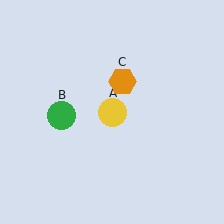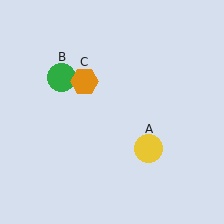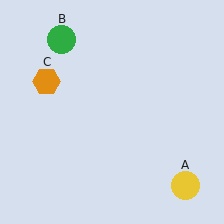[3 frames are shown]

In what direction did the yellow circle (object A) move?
The yellow circle (object A) moved down and to the right.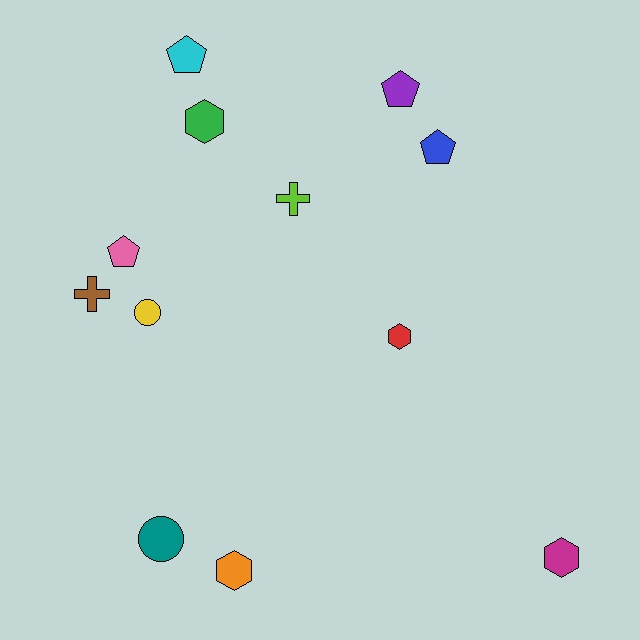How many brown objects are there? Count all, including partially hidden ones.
There is 1 brown object.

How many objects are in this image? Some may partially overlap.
There are 12 objects.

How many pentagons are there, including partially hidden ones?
There are 4 pentagons.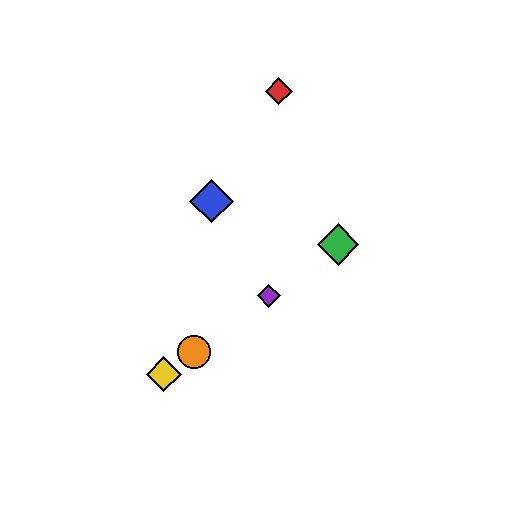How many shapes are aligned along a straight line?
4 shapes (the green diamond, the yellow diamond, the purple diamond, the orange circle) are aligned along a straight line.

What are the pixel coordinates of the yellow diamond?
The yellow diamond is at (164, 374).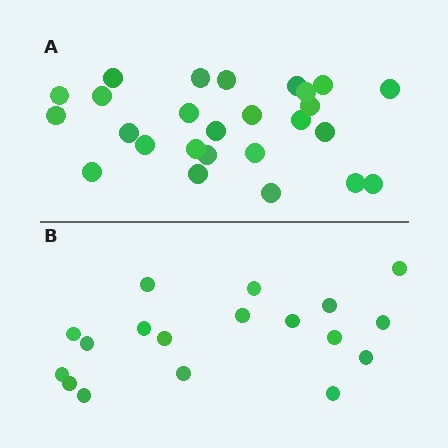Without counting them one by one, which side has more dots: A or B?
Region A (the top region) has more dots.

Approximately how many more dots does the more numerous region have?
Region A has roughly 8 or so more dots than region B.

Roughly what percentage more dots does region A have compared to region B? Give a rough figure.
About 45% more.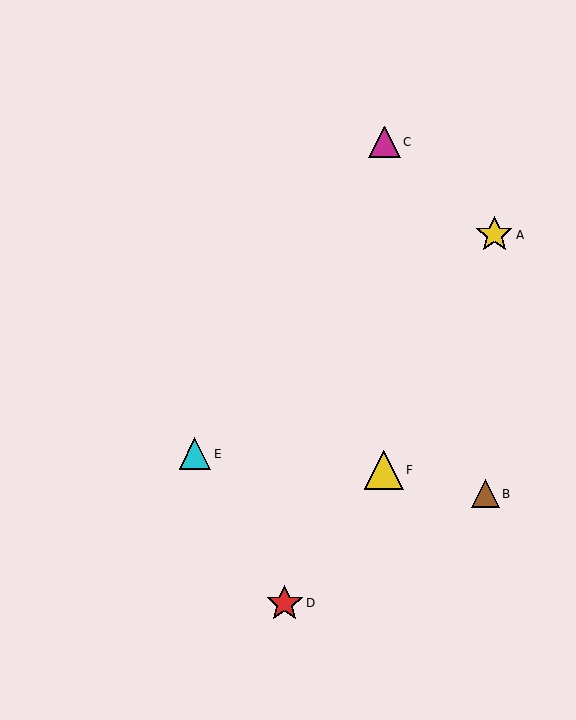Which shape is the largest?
The yellow triangle (labeled F) is the largest.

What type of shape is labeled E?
Shape E is a cyan triangle.